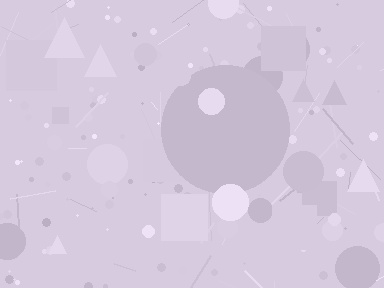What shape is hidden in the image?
A circle is hidden in the image.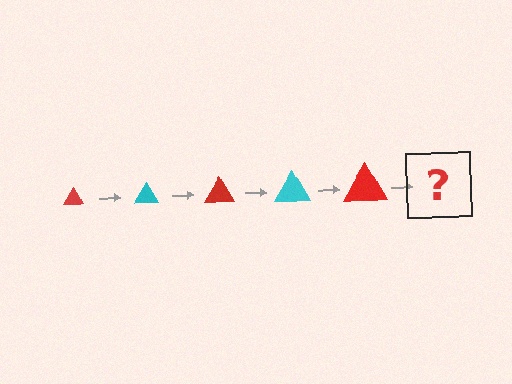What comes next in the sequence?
The next element should be a cyan triangle, larger than the previous one.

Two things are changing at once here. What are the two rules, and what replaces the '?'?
The two rules are that the triangle grows larger each step and the color cycles through red and cyan. The '?' should be a cyan triangle, larger than the previous one.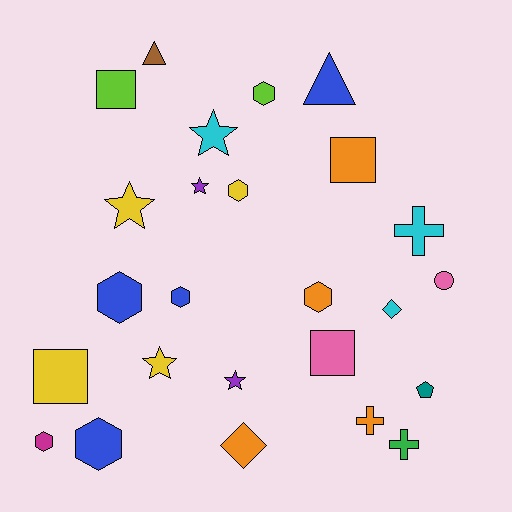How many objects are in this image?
There are 25 objects.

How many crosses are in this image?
There are 3 crosses.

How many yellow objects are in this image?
There are 4 yellow objects.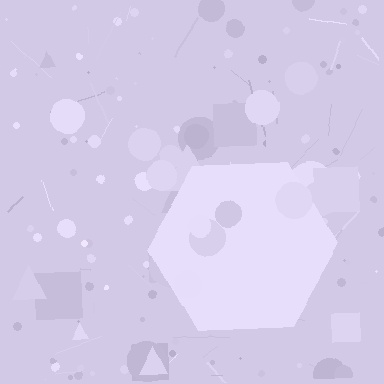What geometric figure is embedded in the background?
A hexagon is embedded in the background.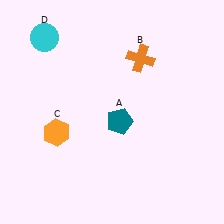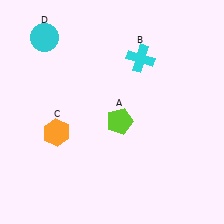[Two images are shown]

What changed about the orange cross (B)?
In Image 1, B is orange. In Image 2, it changed to cyan.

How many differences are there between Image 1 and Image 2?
There are 2 differences between the two images.